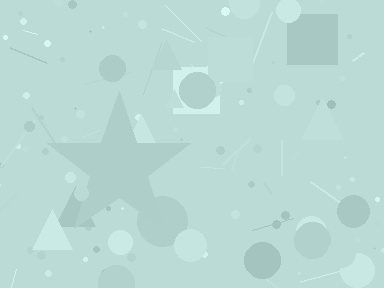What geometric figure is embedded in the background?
A star is embedded in the background.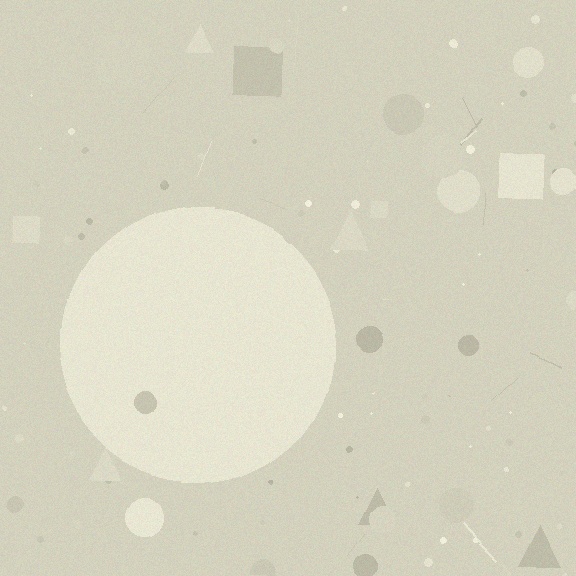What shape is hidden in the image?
A circle is hidden in the image.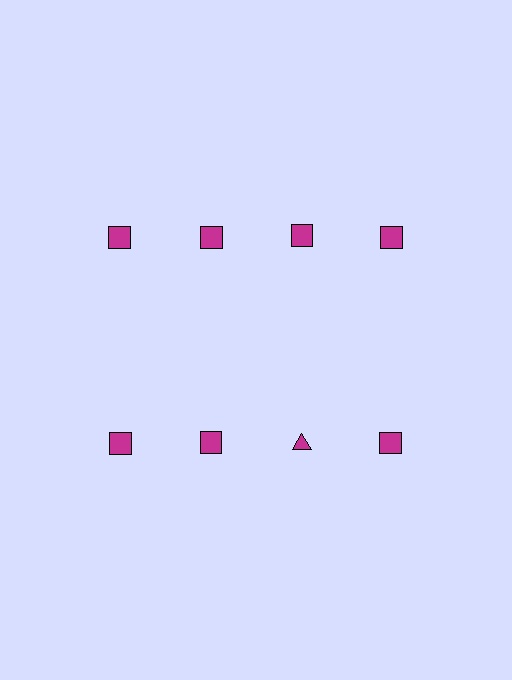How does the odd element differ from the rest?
It has a different shape: triangle instead of square.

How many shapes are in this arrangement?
There are 8 shapes arranged in a grid pattern.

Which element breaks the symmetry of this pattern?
The magenta triangle in the second row, center column breaks the symmetry. All other shapes are magenta squares.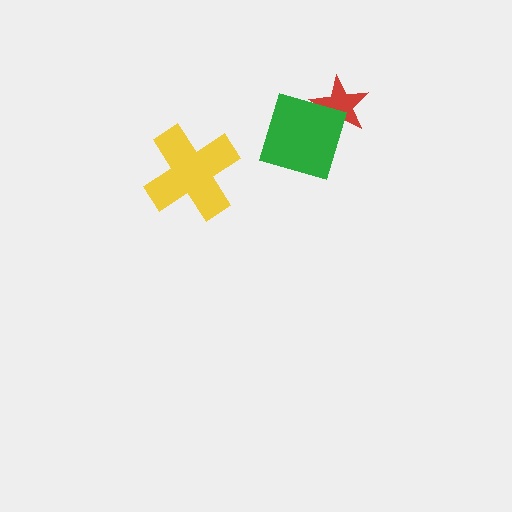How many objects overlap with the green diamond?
1 object overlaps with the green diamond.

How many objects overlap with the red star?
1 object overlaps with the red star.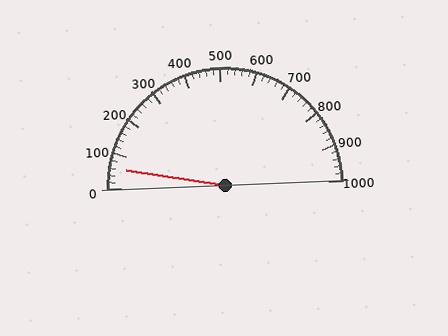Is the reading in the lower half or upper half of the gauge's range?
The reading is in the lower half of the range (0 to 1000).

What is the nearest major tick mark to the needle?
The nearest major tick mark is 100.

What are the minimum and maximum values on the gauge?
The gauge ranges from 0 to 1000.